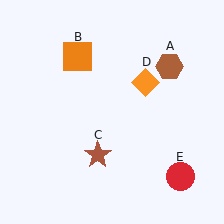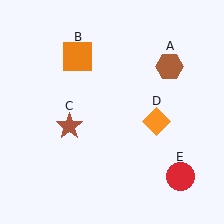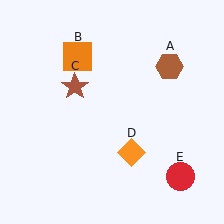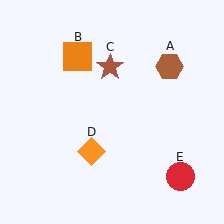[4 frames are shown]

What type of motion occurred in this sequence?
The brown star (object C), orange diamond (object D) rotated clockwise around the center of the scene.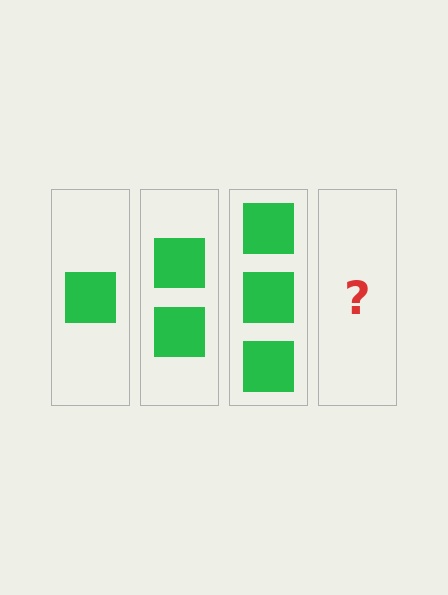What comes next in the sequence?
The next element should be 4 squares.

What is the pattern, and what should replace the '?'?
The pattern is that each step adds one more square. The '?' should be 4 squares.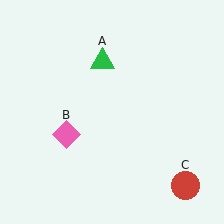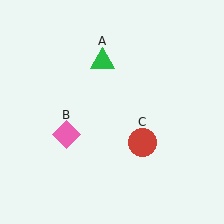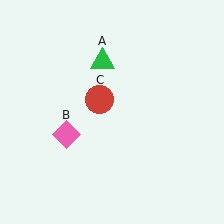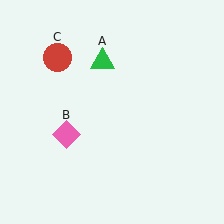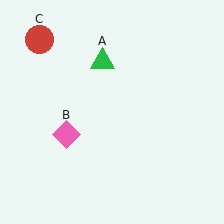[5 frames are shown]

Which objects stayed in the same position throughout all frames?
Green triangle (object A) and pink diamond (object B) remained stationary.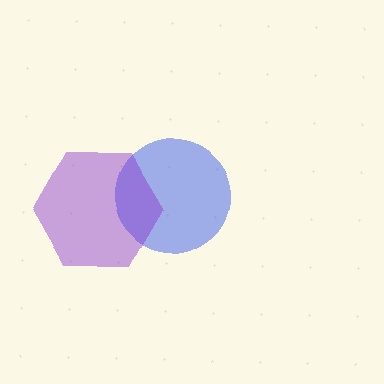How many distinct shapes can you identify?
There are 2 distinct shapes: a blue circle, a purple hexagon.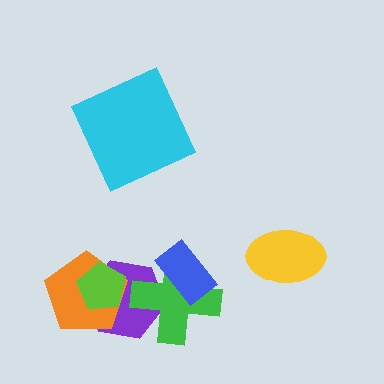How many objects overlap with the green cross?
2 objects overlap with the green cross.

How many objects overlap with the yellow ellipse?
0 objects overlap with the yellow ellipse.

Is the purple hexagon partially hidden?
Yes, it is partially covered by another shape.